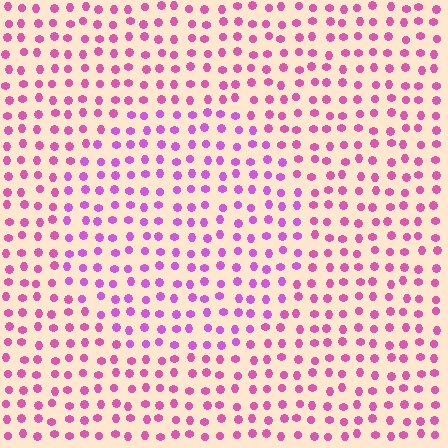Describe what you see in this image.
The image is filled with small pink elements in a uniform arrangement. A circle-shaped region is visible where the elements are tinted to a slightly different hue, forming a subtle color boundary.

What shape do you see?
I see a circle.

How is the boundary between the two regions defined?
The boundary is defined purely by a slight shift in hue (about 25 degrees). Spacing, size, and orientation are identical on both sides.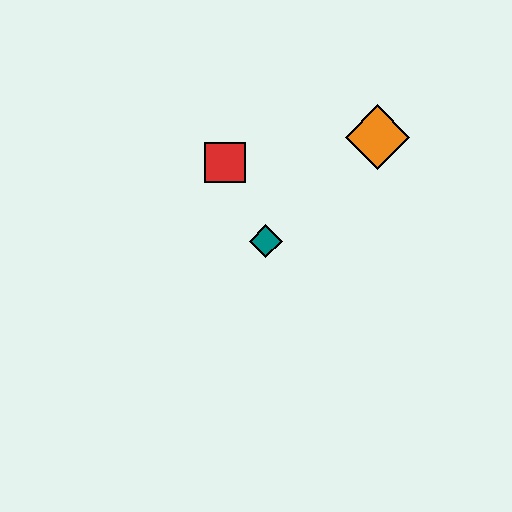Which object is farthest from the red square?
The orange diamond is farthest from the red square.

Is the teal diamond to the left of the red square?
No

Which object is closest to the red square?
The teal diamond is closest to the red square.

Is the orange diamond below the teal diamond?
No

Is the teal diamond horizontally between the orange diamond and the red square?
Yes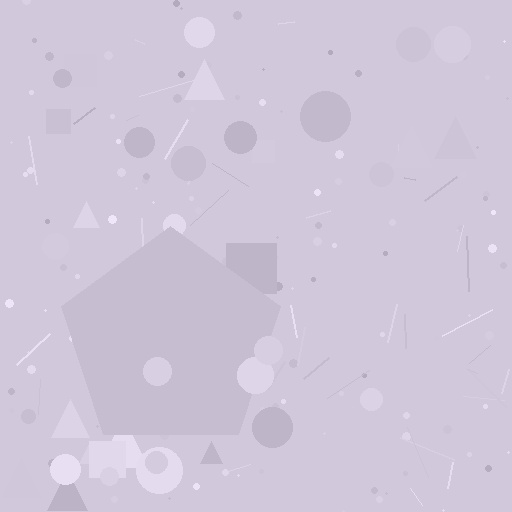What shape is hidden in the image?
A pentagon is hidden in the image.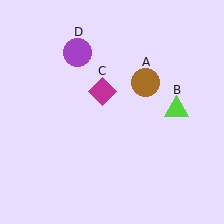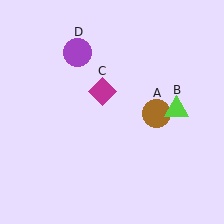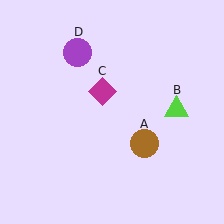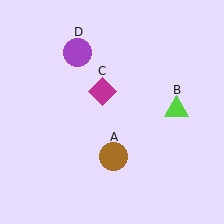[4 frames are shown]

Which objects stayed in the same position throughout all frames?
Lime triangle (object B) and magenta diamond (object C) and purple circle (object D) remained stationary.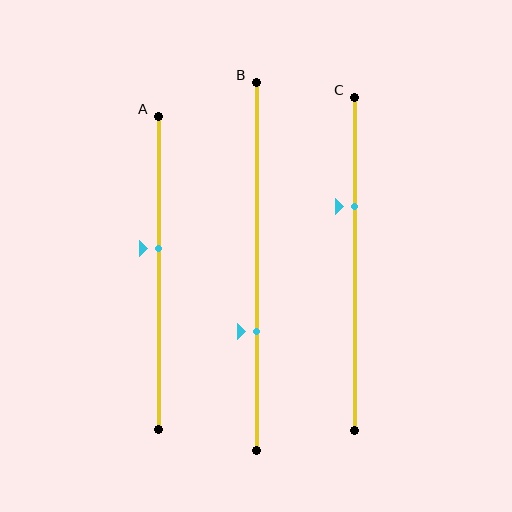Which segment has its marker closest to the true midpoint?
Segment A has its marker closest to the true midpoint.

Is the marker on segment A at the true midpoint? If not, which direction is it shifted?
No, the marker on segment A is shifted upward by about 8% of the segment length.